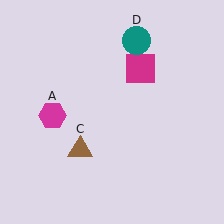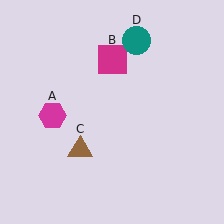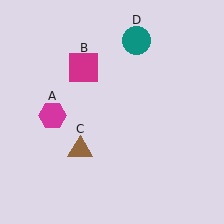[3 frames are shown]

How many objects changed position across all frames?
1 object changed position: magenta square (object B).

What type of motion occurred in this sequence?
The magenta square (object B) rotated counterclockwise around the center of the scene.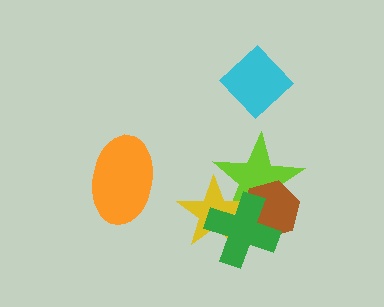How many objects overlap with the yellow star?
3 objects overlap with the yellow star.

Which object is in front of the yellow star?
The green cross is in front of the yellow star.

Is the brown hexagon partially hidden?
Yes, it is partially covered by another shape.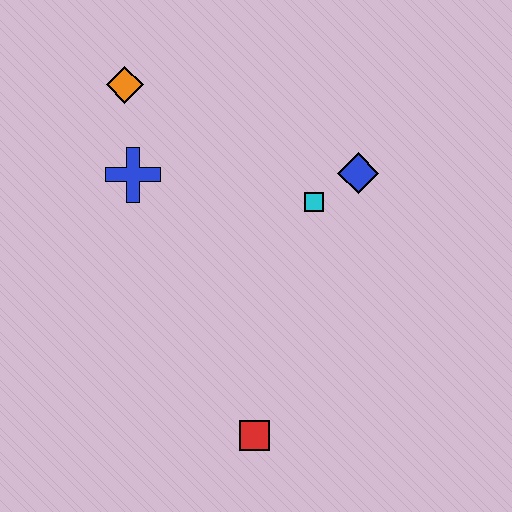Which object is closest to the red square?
The cyan square is closest to the red square.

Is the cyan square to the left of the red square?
No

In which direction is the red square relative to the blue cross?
The red square is below the blue cross.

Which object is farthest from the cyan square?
The red square is farthest from the cyan square.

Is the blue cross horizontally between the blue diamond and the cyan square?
No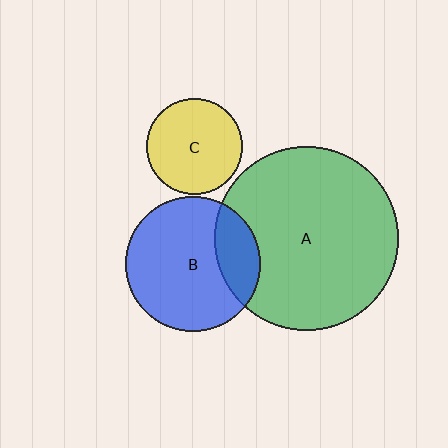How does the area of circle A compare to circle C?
Approximately 3.6 times.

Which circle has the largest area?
Circle A (green).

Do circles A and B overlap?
Yes.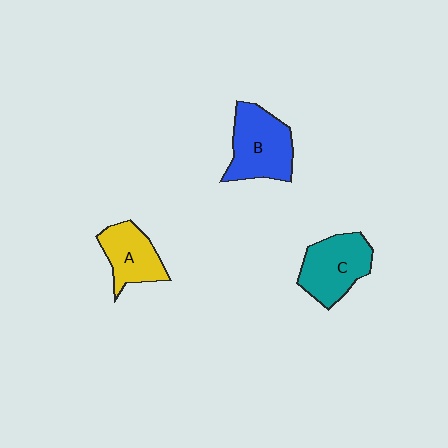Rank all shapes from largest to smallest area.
From largest to smallest: B (blue), C (teal), A (yellow).